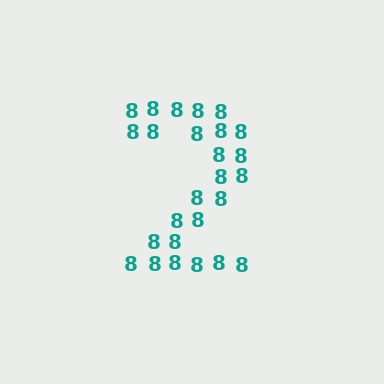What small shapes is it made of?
It is made of small digit 8's.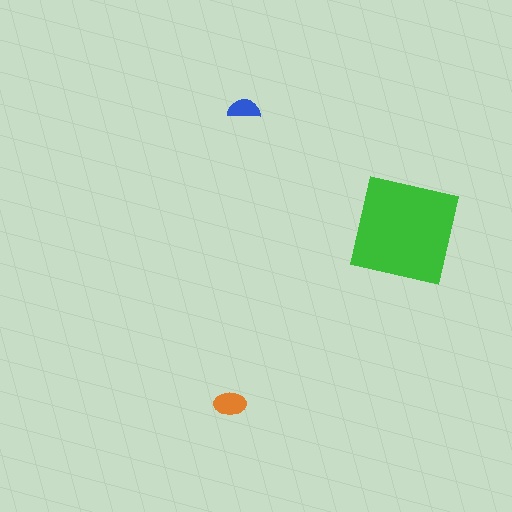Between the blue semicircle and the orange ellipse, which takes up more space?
The orange ellipse.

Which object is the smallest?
The blue semicircle.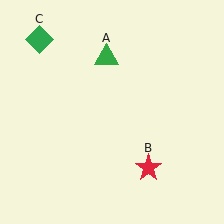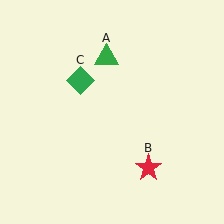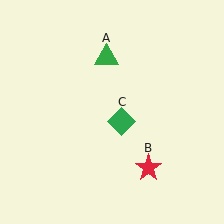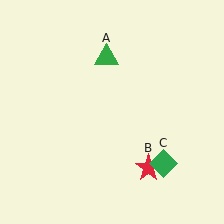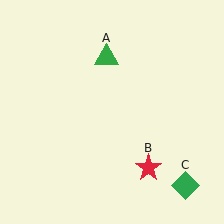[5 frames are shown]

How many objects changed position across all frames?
1 object changed position: green diamond (object C).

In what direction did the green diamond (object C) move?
The green diamond (object C) moved down and to the right.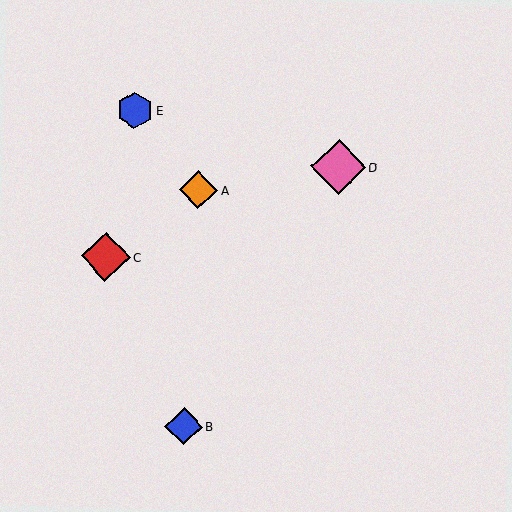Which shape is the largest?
The pink diamond (labeled D) is the largest.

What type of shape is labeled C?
Shape C is a red diamond.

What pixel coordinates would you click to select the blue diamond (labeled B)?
Click at (184, 426) to select the blue diamond B.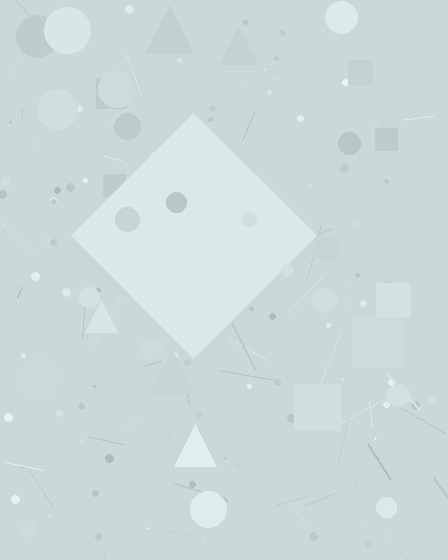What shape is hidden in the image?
A diamond is hidden in the image.